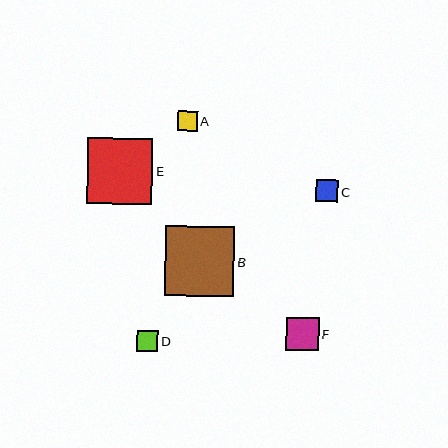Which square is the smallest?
Square A is the smallest with a size of approximately 20 pixels.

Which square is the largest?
Square B is the largest with a size of approximately 70 pixels.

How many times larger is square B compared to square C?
Square B is approximately 3.1 times the size of square C.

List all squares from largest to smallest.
From largest to smallest: B, E, F, C, D, A.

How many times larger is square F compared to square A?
Square F is approximately 1.6 times the size of square A.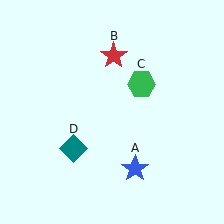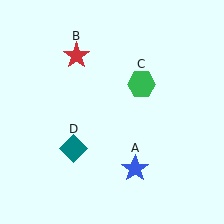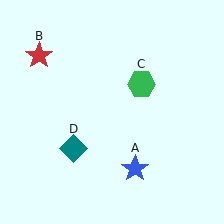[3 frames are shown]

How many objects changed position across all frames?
1 object changed position: red star (object B).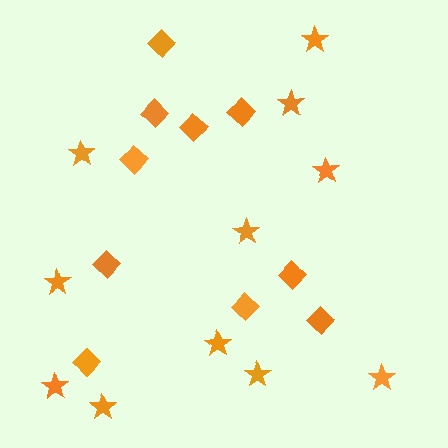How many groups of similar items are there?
There are 2 groups: one group of diamonds (10) and one group of stars (11).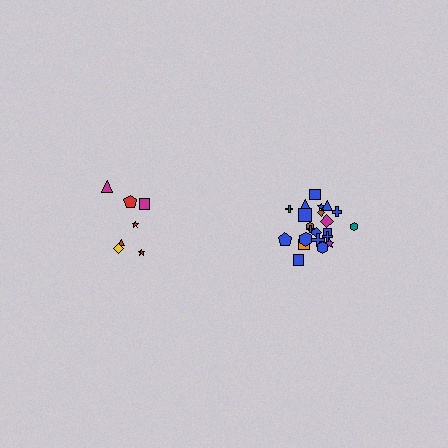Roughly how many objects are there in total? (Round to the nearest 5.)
Roughly 30 objects in total.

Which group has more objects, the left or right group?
The right group.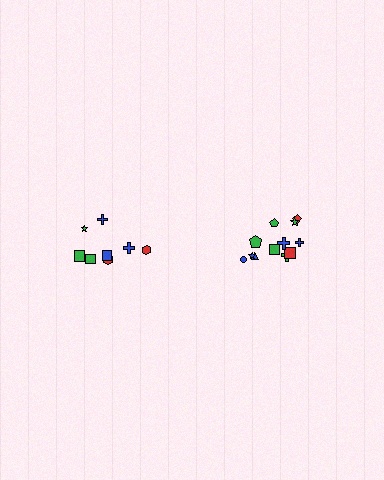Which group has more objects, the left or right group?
The right group.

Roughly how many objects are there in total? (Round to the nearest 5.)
Roughly 20 objects in total.